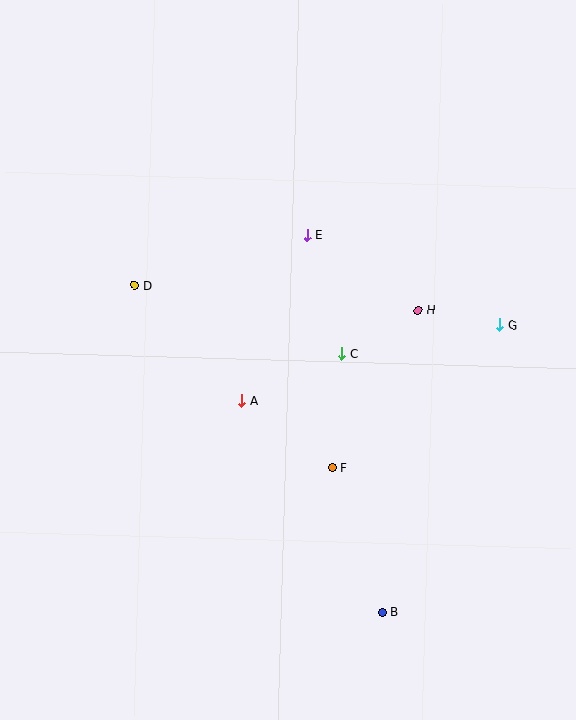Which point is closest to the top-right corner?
Point G is closest to the top-right corner.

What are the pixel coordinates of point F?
Point F is at (332, 467).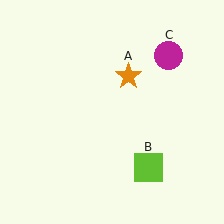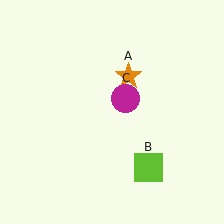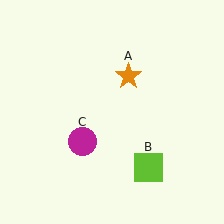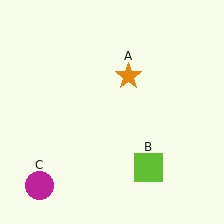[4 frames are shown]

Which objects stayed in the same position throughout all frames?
Orange star (object A) and lime square (object B) remained stationary.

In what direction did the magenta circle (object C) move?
The magenta circle (object C) moved down and to the left.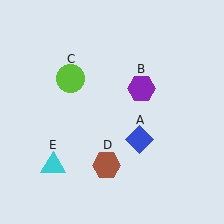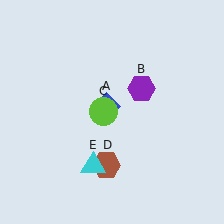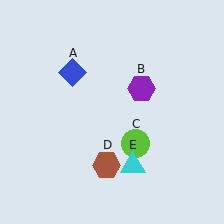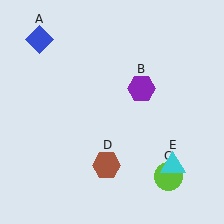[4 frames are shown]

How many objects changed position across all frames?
3 objects changed position: blue diamond (object A), lime circle (object C), cyan triangle (object E).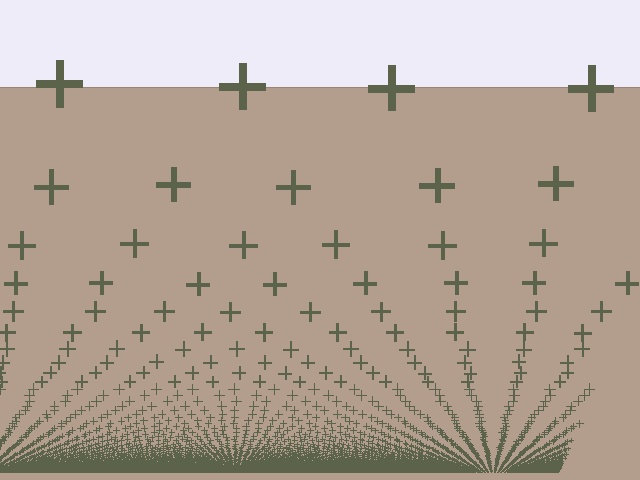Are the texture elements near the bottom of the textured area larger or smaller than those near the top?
Smaller. The gradient is inverted — elements near the bottom are smaller and denser.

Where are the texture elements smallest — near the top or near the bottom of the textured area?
Near the bottom.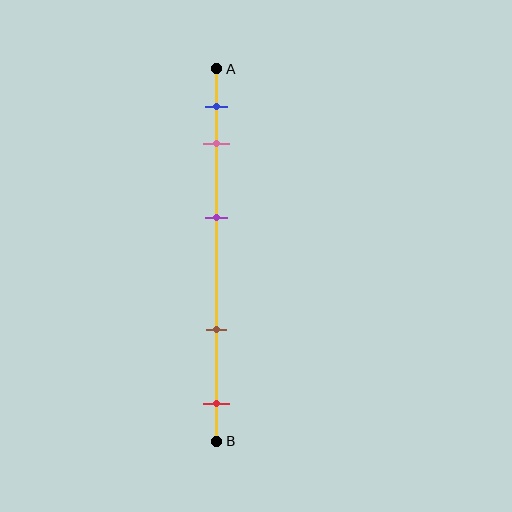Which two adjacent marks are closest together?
The blue and pink marks are the closest adjacent pair.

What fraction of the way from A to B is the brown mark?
The brown mark is approximately 70% (0.7) of the way from A to B.